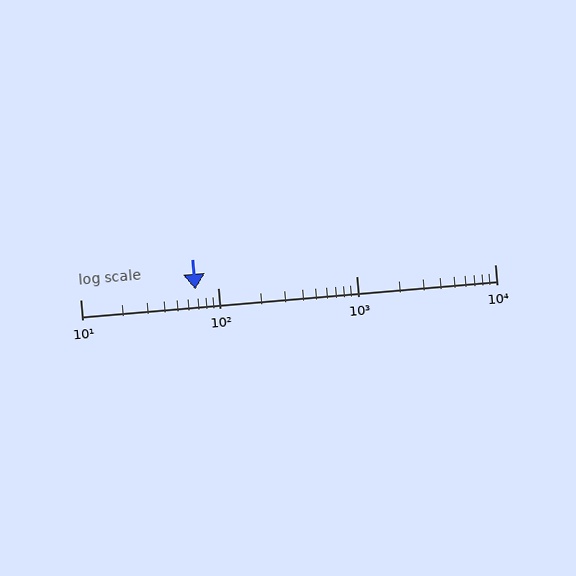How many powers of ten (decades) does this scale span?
The scale spans 3 decades, from 10 to 10000.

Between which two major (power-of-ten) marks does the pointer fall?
The pointer is between 10 and 100.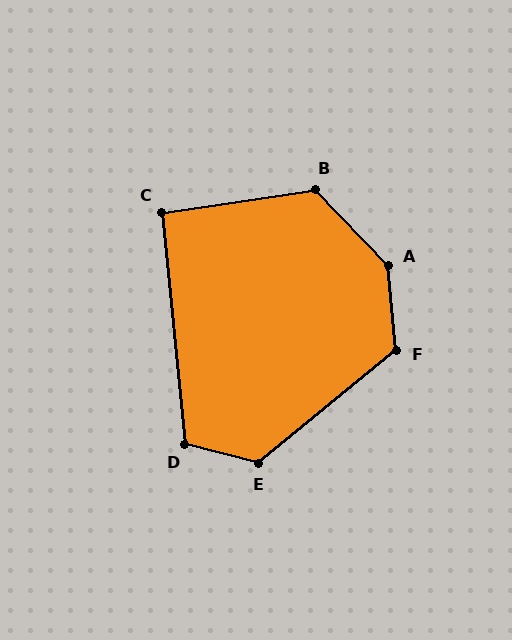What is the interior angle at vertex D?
Approximately 110 degrees (obtuse).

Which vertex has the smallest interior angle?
C, at approximately 93 degrees.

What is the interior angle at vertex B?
Approximately 126 degrees (obtuse).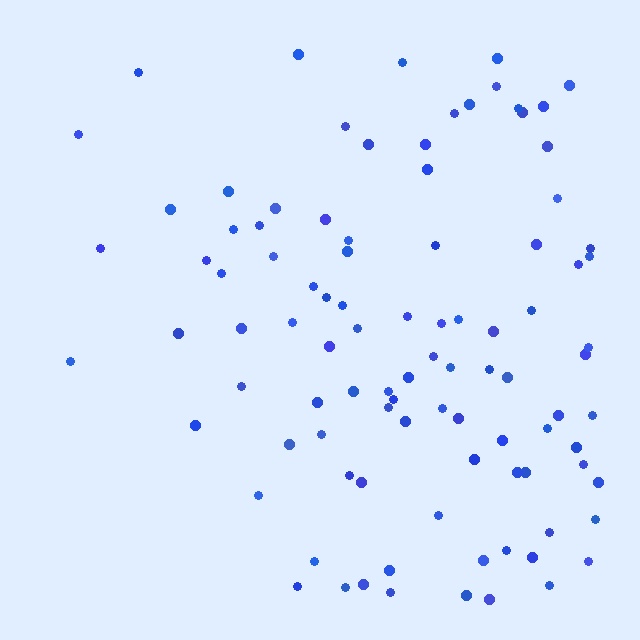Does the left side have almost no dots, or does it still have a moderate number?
Still a moderate number, just noticeably fewer than the right.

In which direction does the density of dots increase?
From left to right, with the right side densest.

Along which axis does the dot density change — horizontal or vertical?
Horizontal.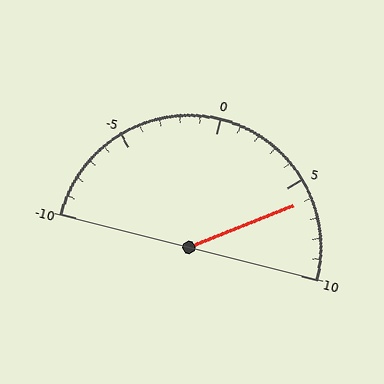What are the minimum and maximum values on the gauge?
The gauge ranges from -10 to 10.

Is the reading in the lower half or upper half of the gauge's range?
The reading is in the upper half of the range (-10 to 10).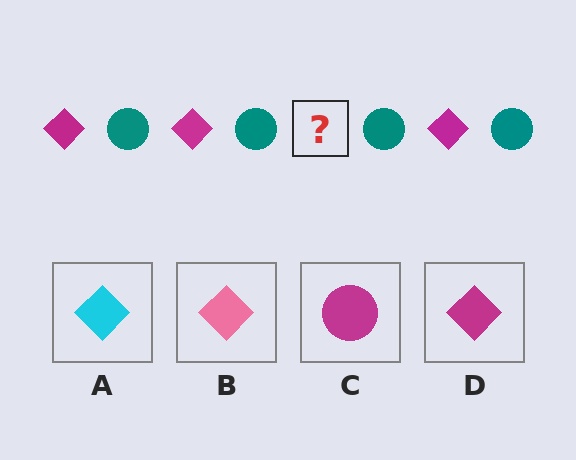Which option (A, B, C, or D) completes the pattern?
D.